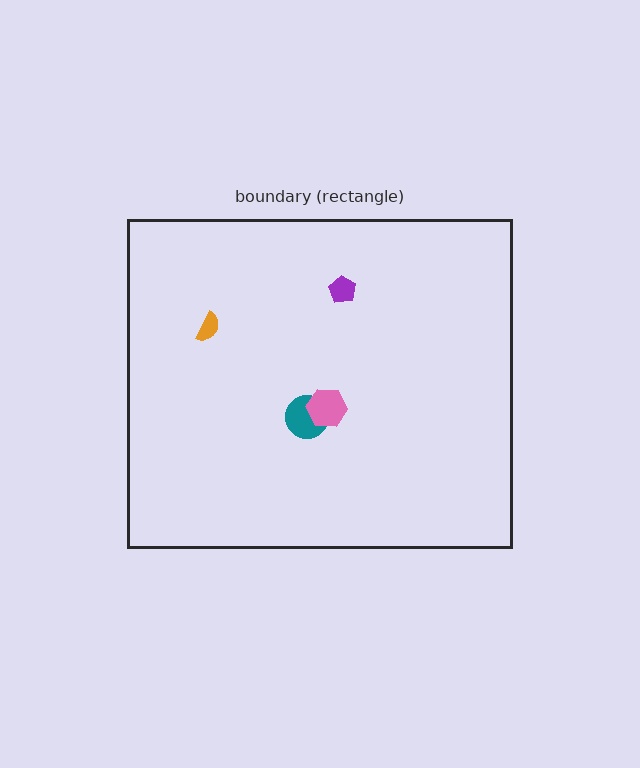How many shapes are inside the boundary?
4 inside, 0 outside.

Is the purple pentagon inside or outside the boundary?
Inside.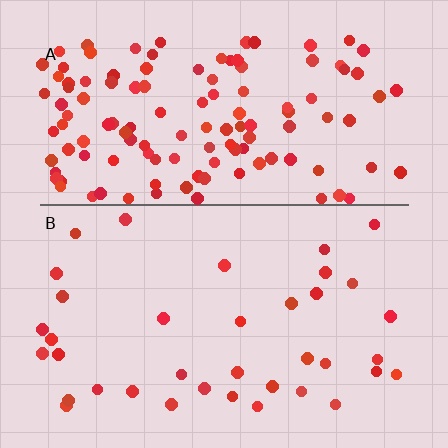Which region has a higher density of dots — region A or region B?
A (the top).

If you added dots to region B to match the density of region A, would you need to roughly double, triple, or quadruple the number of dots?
Approximately triple.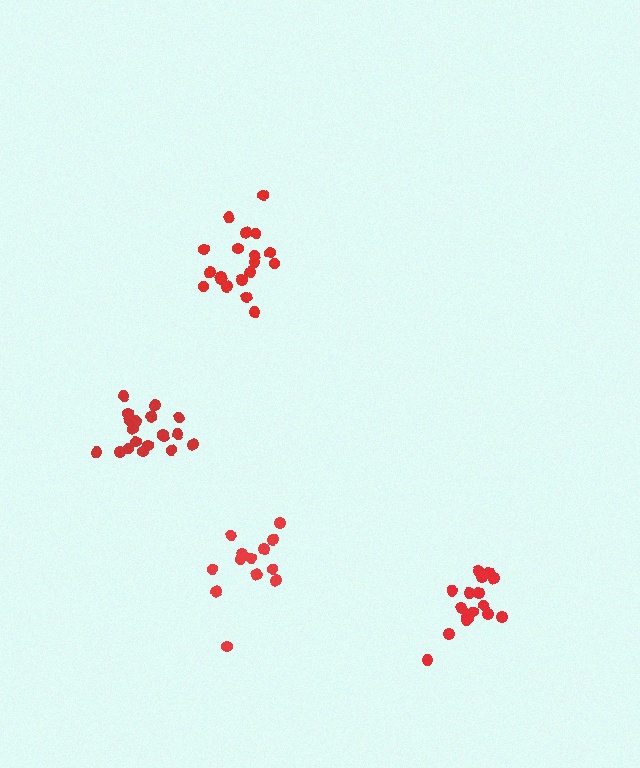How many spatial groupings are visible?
There are 4 spatial groupings.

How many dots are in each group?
Group 1: 19 dots, Group 2: 19 dots, Group 3: 13 dots, Group 4: 18 dots (69 total).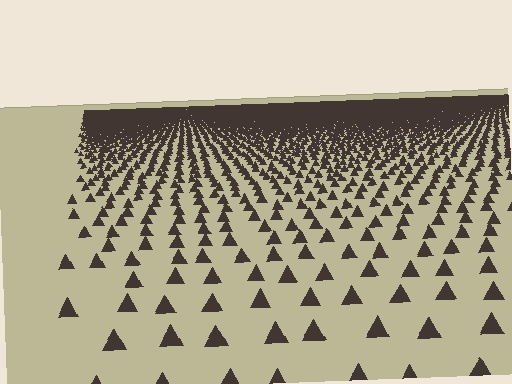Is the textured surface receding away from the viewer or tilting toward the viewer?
The surface is receding away from the viewer. Texture elements get smaller and denser toward the top.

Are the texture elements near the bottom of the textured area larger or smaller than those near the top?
Larger. Near the bottom, elements are closer to the viewer and appear at a bigger on-screen size.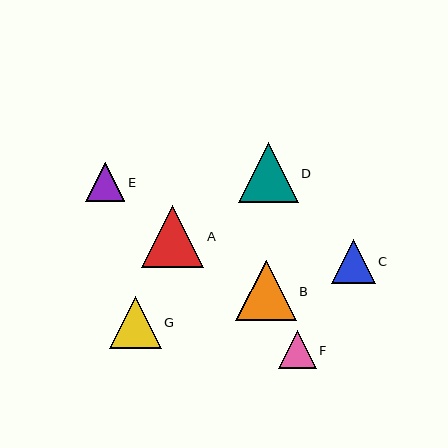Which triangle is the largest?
Triangle A is the largest with a size of approximately 63 pixels.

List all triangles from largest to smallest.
From largest to smallest: A, B, D, G, C, E, F.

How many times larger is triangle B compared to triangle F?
Triangle B is approximately 1.6 times the size of triangle F.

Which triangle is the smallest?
Triangle F is the smallest with a size of approximately 38 pixels.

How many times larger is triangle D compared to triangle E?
Triangle D is approximately 1.5 times the size of triangle E.